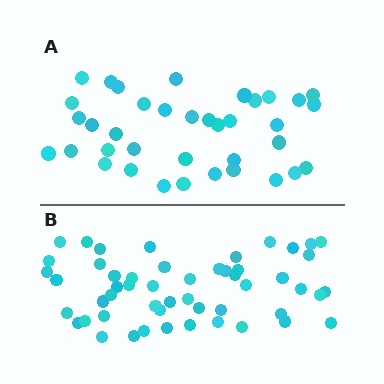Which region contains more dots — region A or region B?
Region B (the bottom region) has more dots.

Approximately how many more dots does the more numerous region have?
Region B has approximately 15 more dots than region A.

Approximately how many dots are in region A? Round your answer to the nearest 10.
About 40 dots. (The exact count is 37, which rounds to 40.)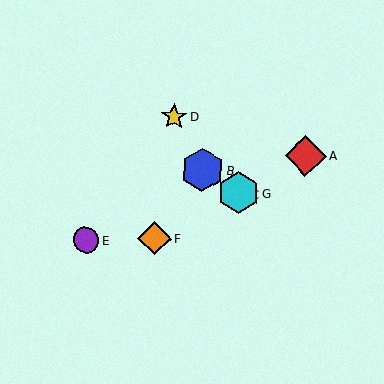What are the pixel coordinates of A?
Object A is at (306, 156).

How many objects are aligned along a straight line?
4 objects (A, C, F, G) are aligned along a straight line.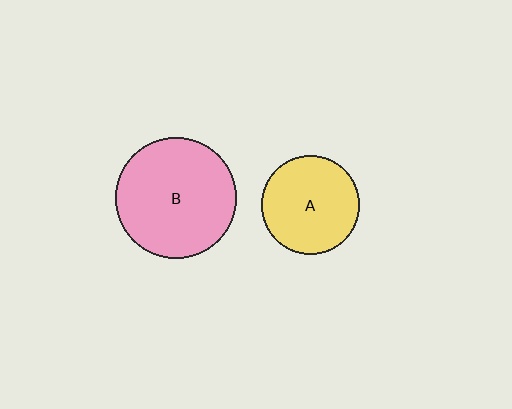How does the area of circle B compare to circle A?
Approximately 1.5 times.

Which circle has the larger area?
Circle B (pink).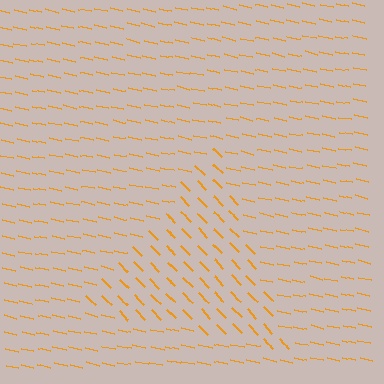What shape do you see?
I see a triangle.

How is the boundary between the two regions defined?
The boundary is defined purely by a change in line orientation (approximately 35 degrees difference). All lines are the same color and thickness.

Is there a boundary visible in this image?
Yes, there is a texture boundary formed by a change in line orientation.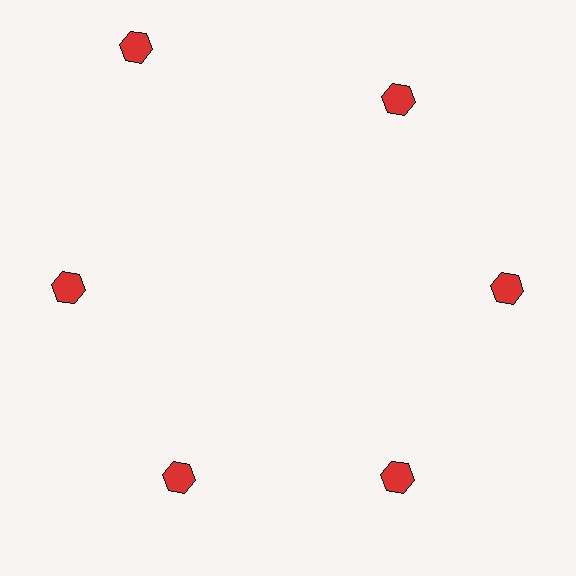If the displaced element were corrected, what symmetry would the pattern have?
It would have 6-fold rotational symmetry — the pattern would map onto itself every 60 degrees.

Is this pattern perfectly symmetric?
No. The 6 red hexagons are arranged in a ring, but one element near the 11 o'clock position is pushed outward from the center, breaking the 6-fold rotational symmetry.